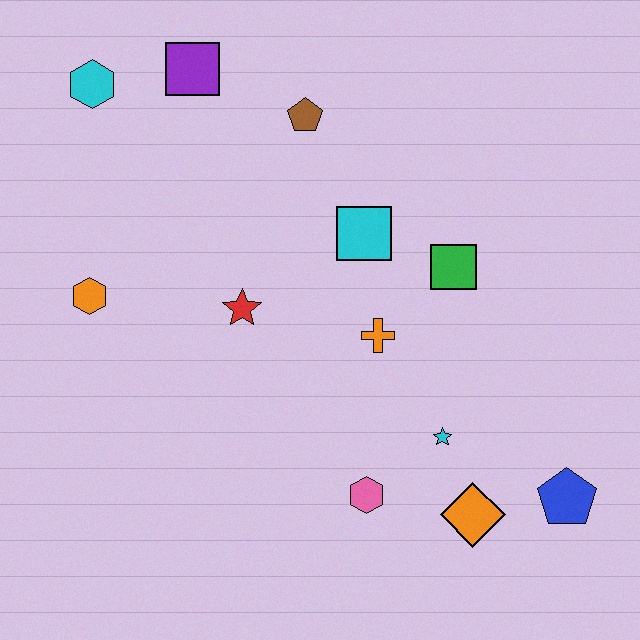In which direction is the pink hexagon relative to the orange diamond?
The pink hexagon is to the left of the orange diamond.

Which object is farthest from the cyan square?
The blue pentagon is farthest from the cyan square.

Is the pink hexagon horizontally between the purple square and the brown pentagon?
No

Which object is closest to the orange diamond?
The cyan star is closest to the orange diamond.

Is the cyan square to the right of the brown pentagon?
Yes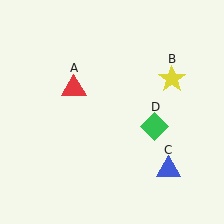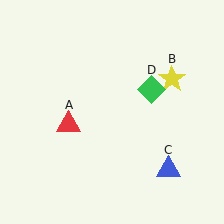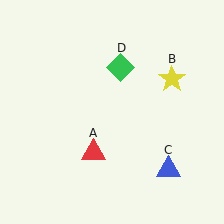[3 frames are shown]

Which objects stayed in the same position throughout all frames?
Yellow star (object B) and blue triangle (object C) remained stationary.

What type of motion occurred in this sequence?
The red triangle (object A), green diamond (object D) rotated counterclockwise around the center of the scene.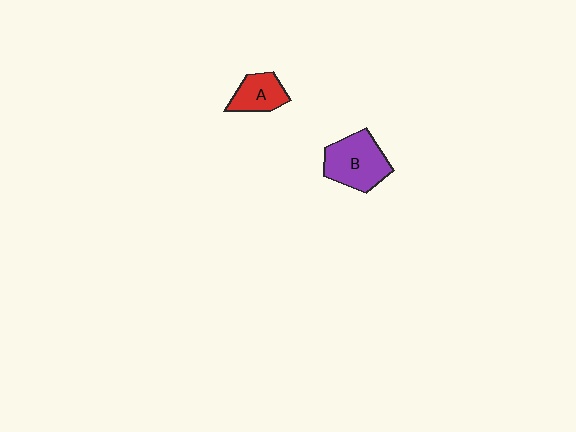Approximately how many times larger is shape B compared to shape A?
Approximately 1.7 times.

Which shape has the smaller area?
Shape A (red).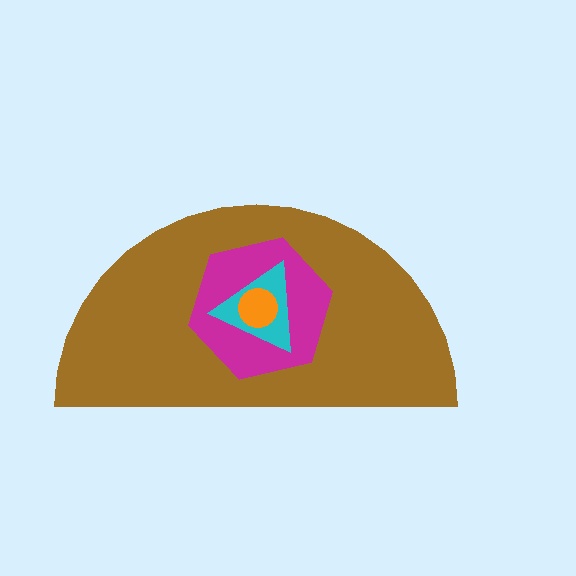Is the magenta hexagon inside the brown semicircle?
Yes.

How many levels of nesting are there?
4.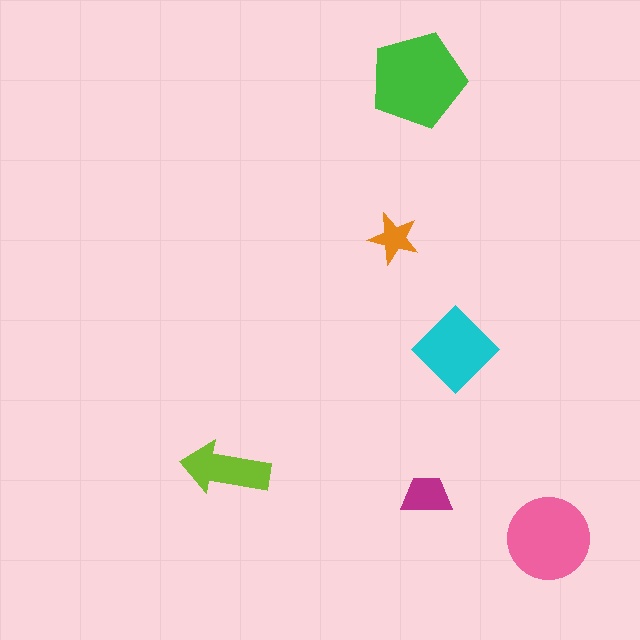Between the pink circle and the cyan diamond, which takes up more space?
The pink circle.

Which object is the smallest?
The orange star.